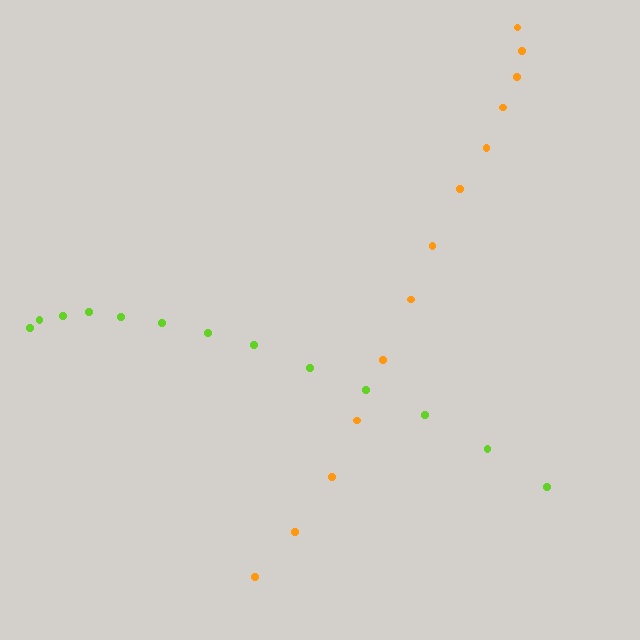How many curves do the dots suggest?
There are 2 distinct paths.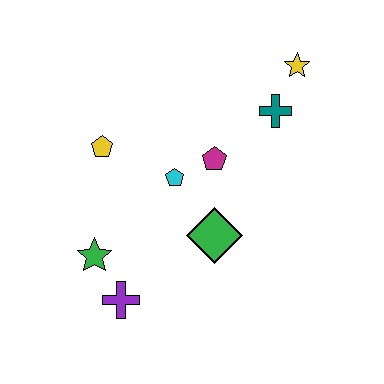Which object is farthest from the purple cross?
The yellow star is farthest from the purple cross.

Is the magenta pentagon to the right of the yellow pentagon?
Yes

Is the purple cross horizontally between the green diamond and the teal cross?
No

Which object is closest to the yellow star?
The teal cross is closest to the yellow star.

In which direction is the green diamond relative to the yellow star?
The green diamond is below the yellow star.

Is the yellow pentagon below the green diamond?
No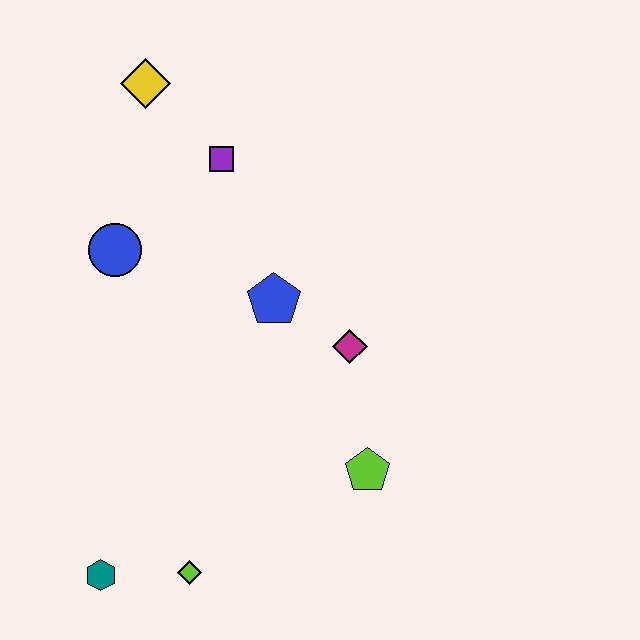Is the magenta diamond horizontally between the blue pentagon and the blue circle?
No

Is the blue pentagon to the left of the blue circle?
No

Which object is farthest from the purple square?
The teal hexagon is farthest from the purple square.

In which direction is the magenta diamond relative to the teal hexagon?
The magenta diamond is to the right of the teal hexagon.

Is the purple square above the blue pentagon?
Yes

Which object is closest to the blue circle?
The purple square is closest to the blue circle.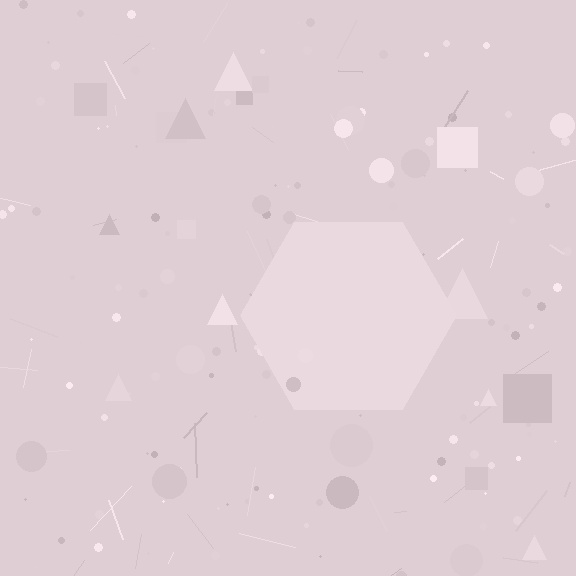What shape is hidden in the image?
A hexagon is hidden in the image.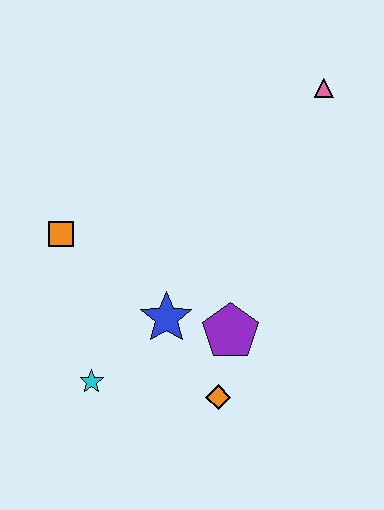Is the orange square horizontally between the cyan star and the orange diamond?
No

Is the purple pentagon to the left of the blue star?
No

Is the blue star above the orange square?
No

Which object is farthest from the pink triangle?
The cyan star is farthest from the pink triangle.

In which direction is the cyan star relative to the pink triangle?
The cyan star is below the pink triangle.